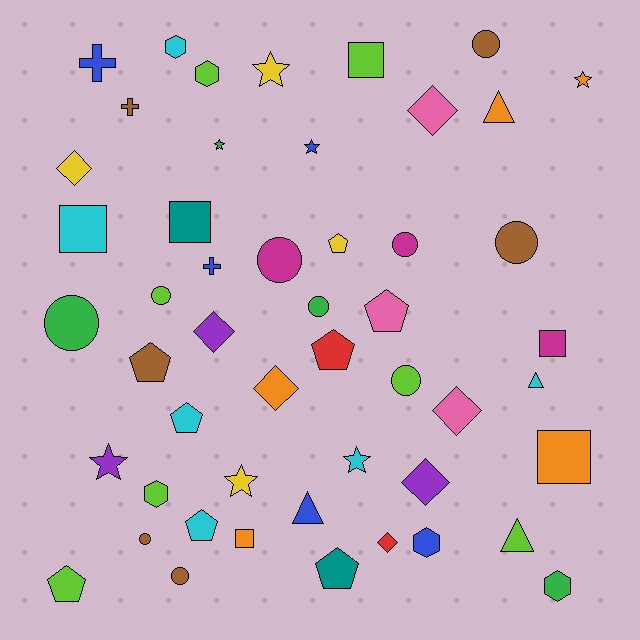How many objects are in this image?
There are 50 objects.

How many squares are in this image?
There are 6 squares.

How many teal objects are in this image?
There are 2 teal objects.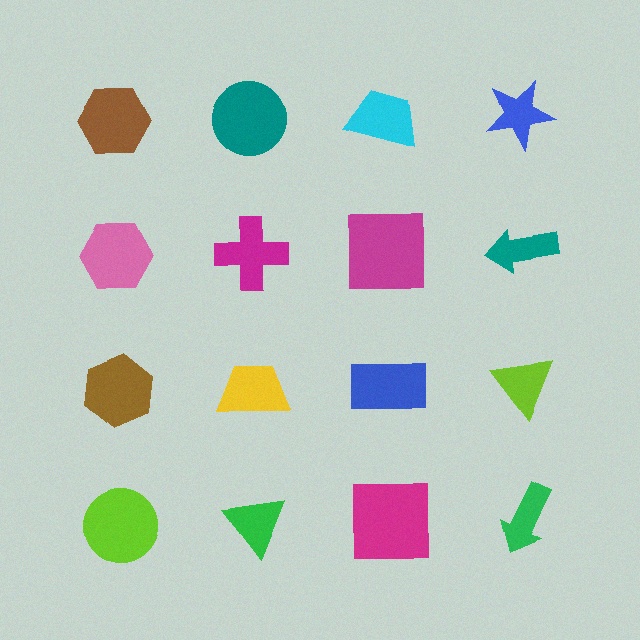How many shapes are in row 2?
4 shapes.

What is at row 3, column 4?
A lime triangle.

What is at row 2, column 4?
A teal arrow.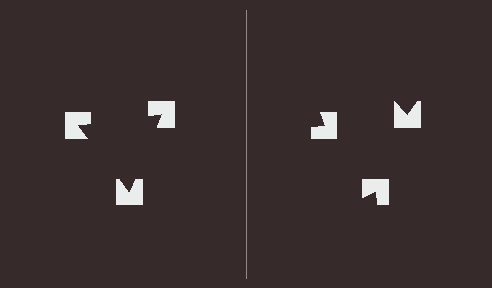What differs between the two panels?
The notched squares are positioned identically on both sides; only the wedge orientations differ. On the left they align to a triangle; on the right they are misaligned.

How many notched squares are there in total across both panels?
6 — 3 on each side.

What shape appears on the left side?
An illusory triangle.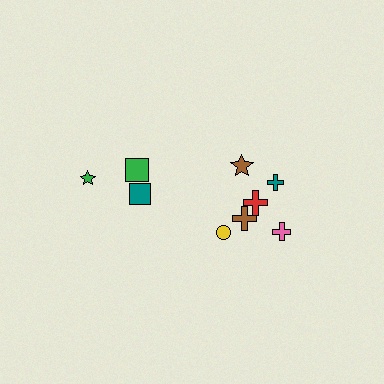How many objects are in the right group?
There are 6 objects.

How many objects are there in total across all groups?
There are 9 objects.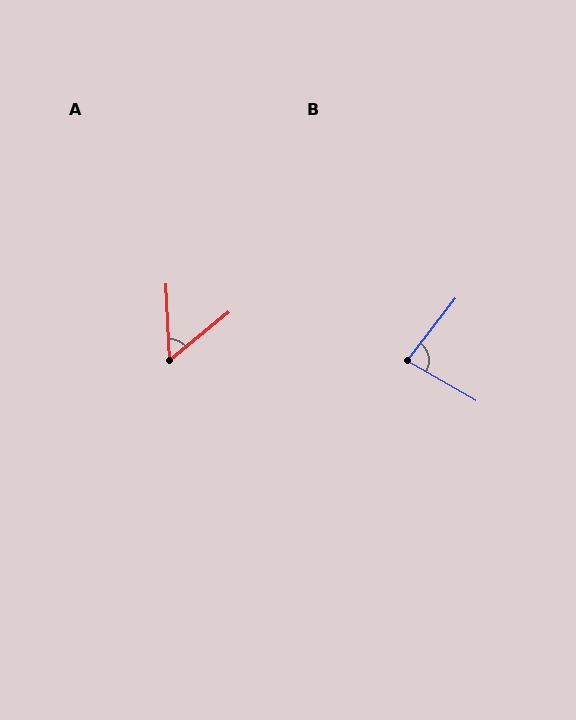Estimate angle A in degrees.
Approximately 53 degrees.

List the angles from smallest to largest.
A (53°), B (82°).